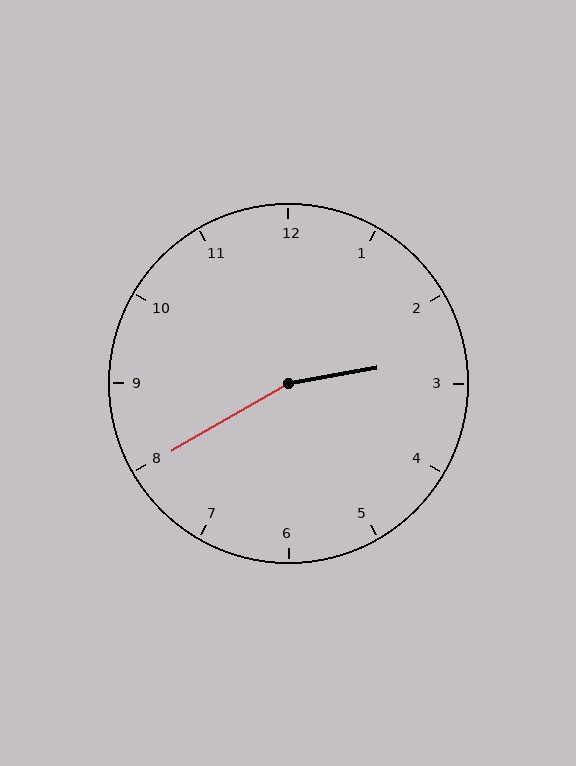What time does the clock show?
2:40.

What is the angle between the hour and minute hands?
Approximately 160 degrees.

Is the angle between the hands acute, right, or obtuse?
It is obtuse.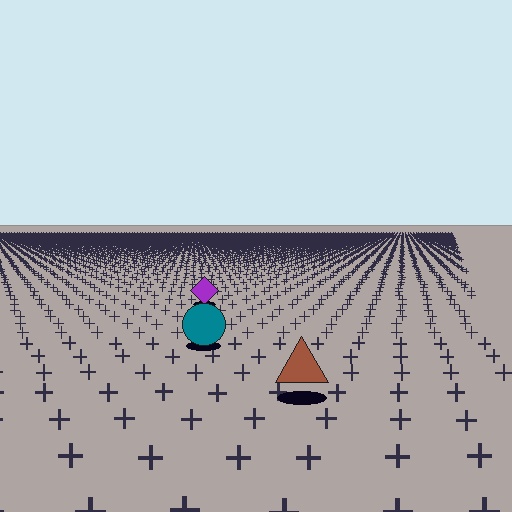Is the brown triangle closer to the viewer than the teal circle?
Yes. The brown triangle is closer — you can tell from the texture gradient: the ground texture is coarser near it.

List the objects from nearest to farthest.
From nearest to farthest: the brown triangle, the teal circle, the purple diamond.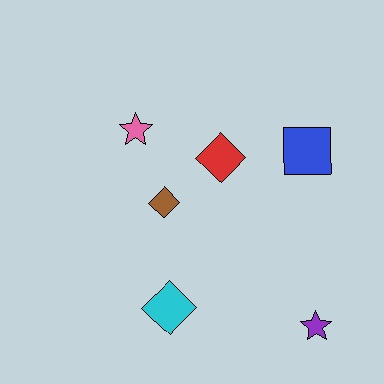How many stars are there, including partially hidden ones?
There are 2 stars.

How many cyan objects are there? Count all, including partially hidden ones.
There is 1 cyan object.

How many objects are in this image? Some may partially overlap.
There are 6 objects.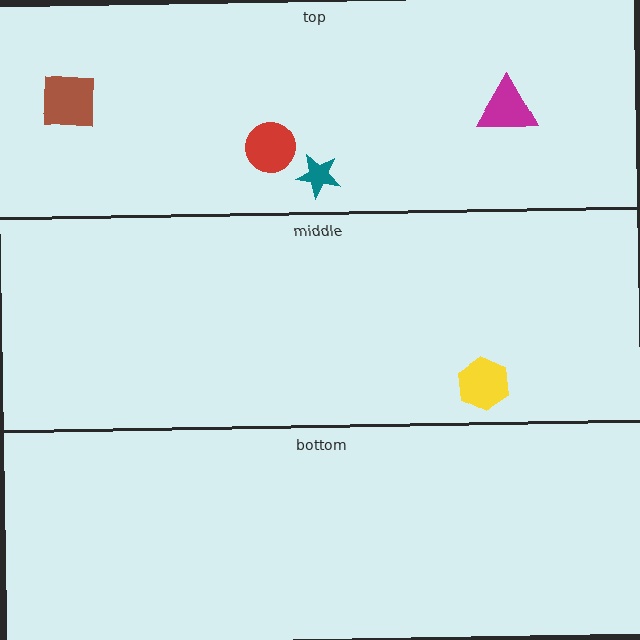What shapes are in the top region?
The red circle, the magenta triangle, the teal star, the brown square.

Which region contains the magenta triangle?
The top region.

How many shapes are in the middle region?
1.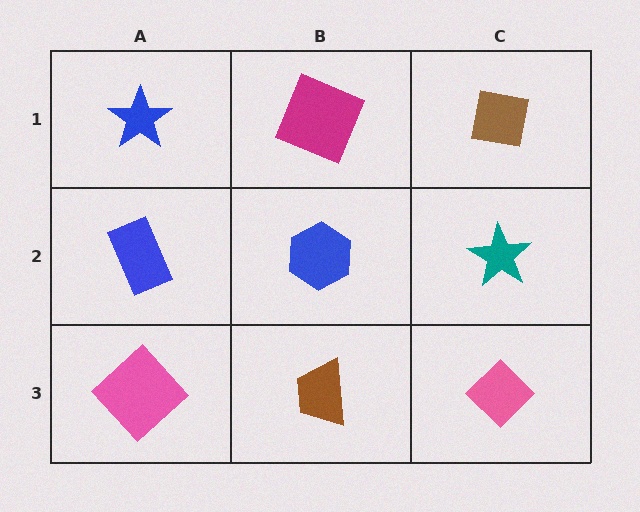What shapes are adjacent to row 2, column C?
A brown square (row 1, column C), a pink diamond (row 3, column C), a blue hexagon (row 2, column B).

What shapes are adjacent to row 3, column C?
A teal star (row 2, column C), a brown trapezoid (row 3, column B).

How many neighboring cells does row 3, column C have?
2.